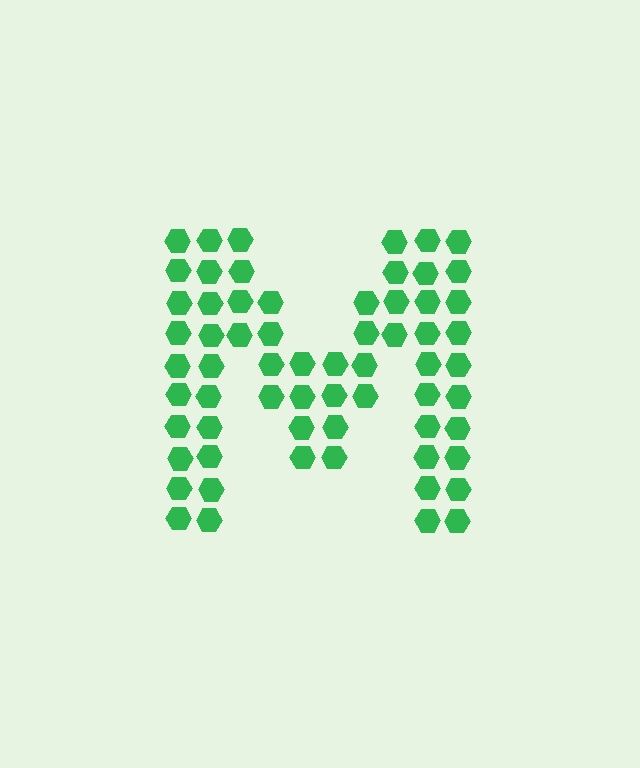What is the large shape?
The large shape is the letter M.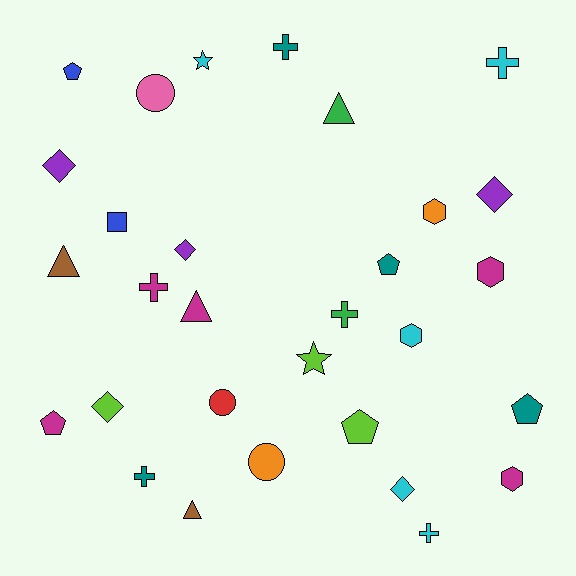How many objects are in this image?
There are 30 objects.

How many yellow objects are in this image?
There are no yellow objects.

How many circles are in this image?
There are 3 circles.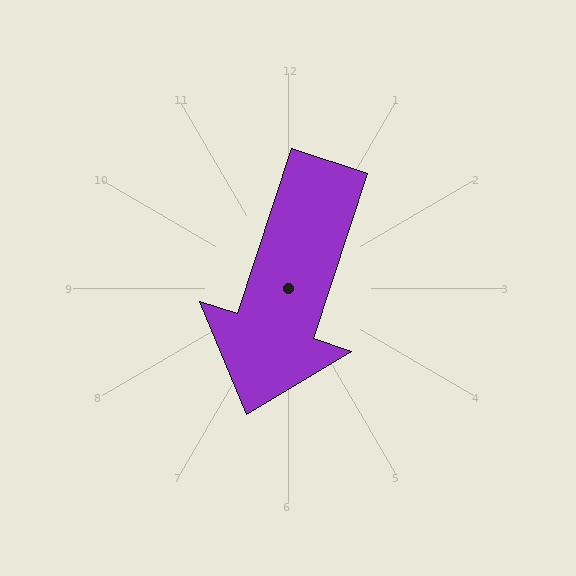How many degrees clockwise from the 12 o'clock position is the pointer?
Approximately 198 degrees.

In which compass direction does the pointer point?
South.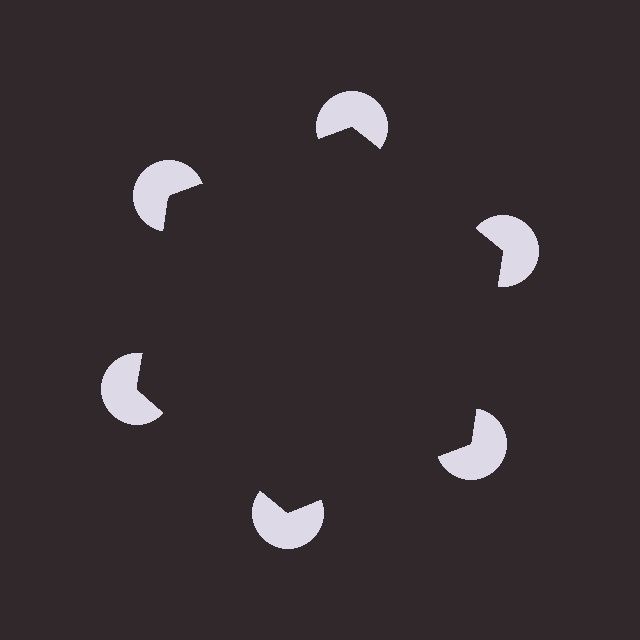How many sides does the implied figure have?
6 sides.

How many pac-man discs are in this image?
There are 6 — one at each vertex of the illusory hexagon.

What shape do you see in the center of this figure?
An illusory hexagon — its edges are inferred from the aligned wedge cuts in the pac-man discs, not physically drawn.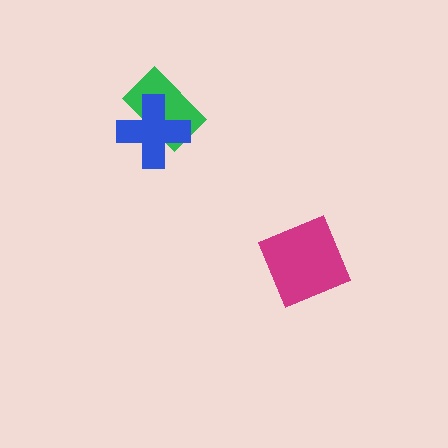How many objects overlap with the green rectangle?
1 object overlaps with the green rectangle.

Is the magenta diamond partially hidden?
No, no other shape covers it.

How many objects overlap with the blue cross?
1 object overlaps with the blue cross.